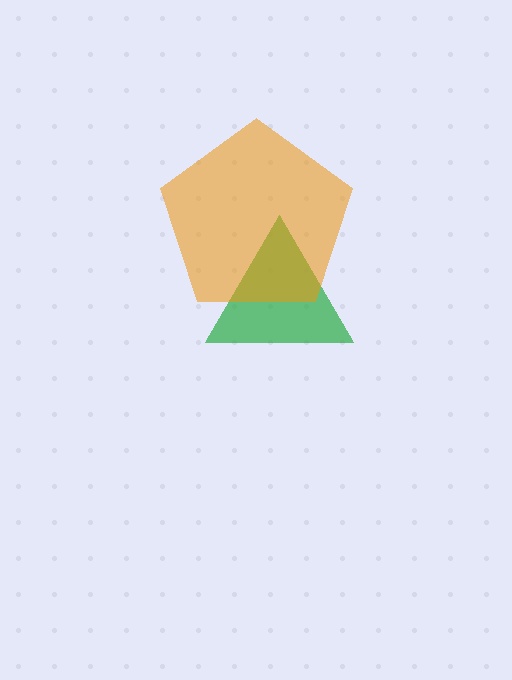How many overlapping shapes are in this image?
There are 2 overlapping shapes in the image.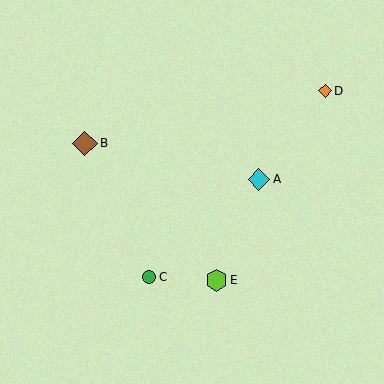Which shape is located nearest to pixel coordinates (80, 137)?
The brown diamond (labeled B) at (85, 143) is nearest to that location.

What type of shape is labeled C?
Shape C is a green circle.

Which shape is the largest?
The brown diamond (labeled B) is the largest.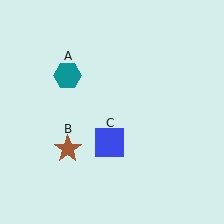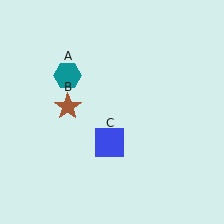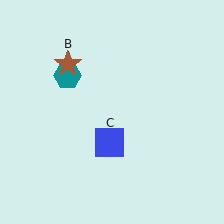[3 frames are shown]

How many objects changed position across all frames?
1 object changed position: brown star (object B).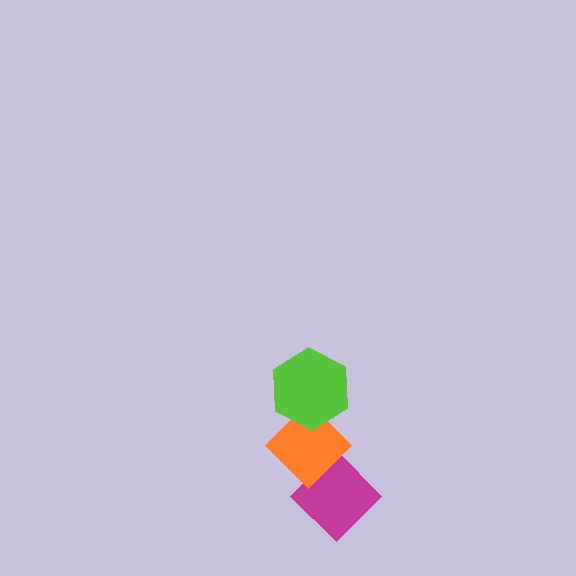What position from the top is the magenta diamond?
The magenta diamond is 3rd from the top.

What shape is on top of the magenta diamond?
The orange diamond is on top of the magenta diamond.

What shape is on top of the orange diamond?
The lime hexagon is on top of the orange diamond.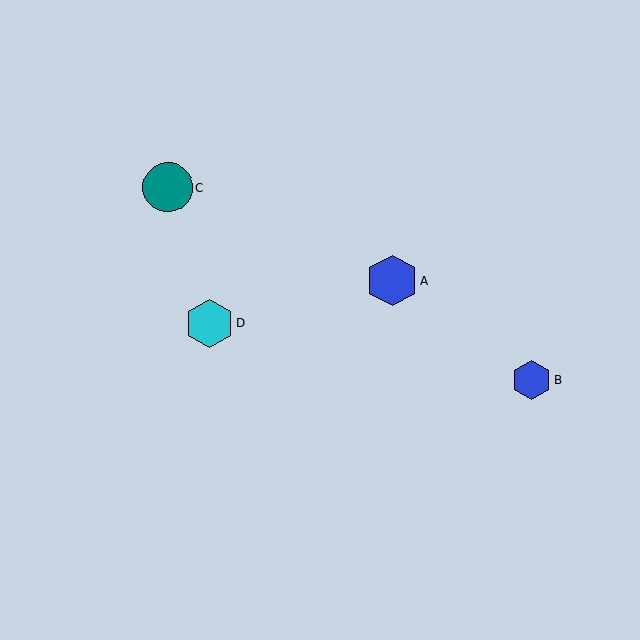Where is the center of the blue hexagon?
The center of the blue hexagon is at (392, 281).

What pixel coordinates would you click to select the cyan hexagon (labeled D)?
Click at (209, 323) to select the cyan hexagon D.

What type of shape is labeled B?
Shape B is a blue hexagon.